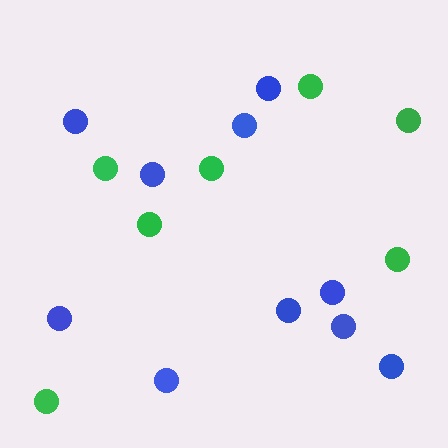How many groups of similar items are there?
There are 2 groups: one group of green circles (7) and one group of blue circles (10).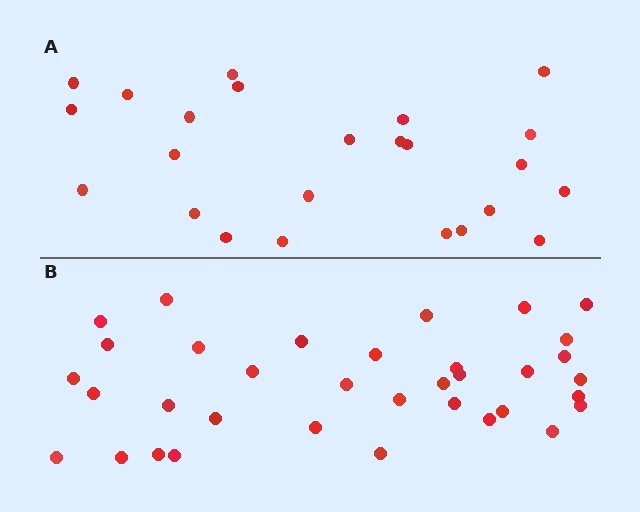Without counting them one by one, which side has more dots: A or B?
Region B (the bottom region) has more dots.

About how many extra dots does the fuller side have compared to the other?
Region B has roughly 12 or so more dots than region A.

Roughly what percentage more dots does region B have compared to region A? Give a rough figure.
About 45% more.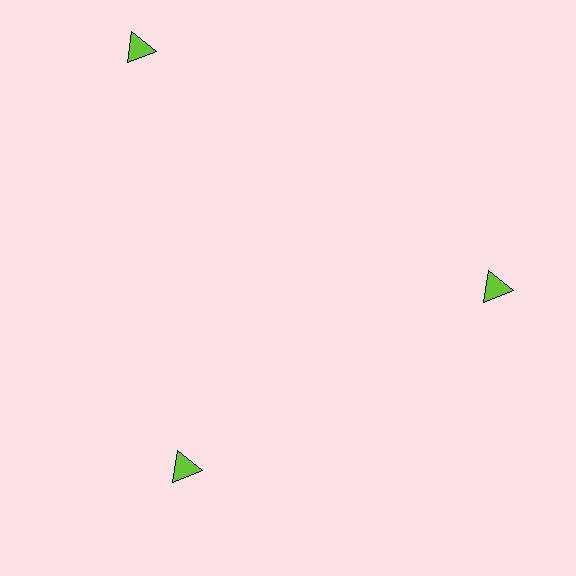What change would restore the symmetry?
The symmetry would be restored by moving it inward, back onto the ring so that all 3 triangles sit at equal angles and equal distance from the center.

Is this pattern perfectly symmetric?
No. The 3 lime triangles are arranged in a ring, but one element near the 11 o'clock position is pushed outward from the center, breaking the 3-fold rotational symmetry.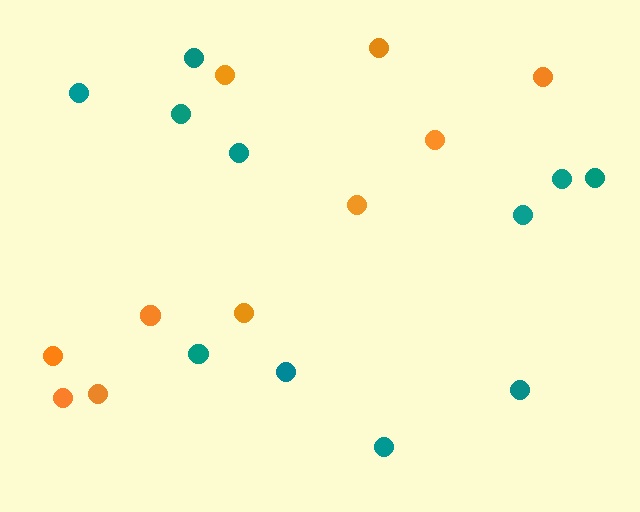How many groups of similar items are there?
There are 2 groups: one group of orange circles (10) and one group of teal circles (11).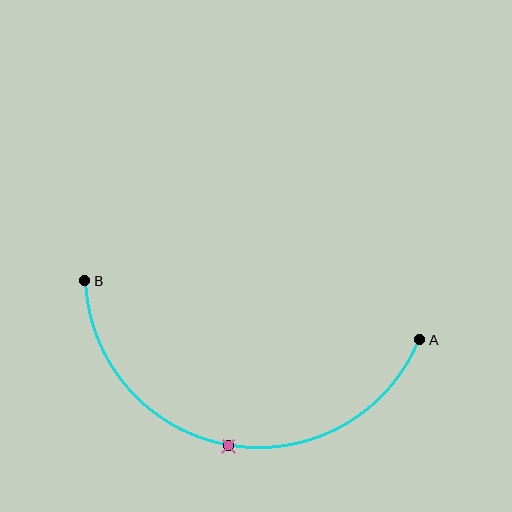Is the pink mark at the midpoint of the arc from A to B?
Yes. The pink mark lies on the arc at equal arc-length from both A and B — it is the arc midpoint.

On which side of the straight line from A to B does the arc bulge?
The arc bulges below the straight line connecting A and B.